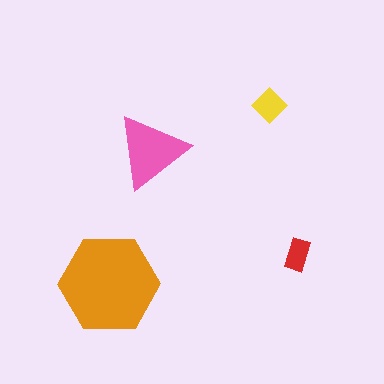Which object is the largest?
The orange hexagon.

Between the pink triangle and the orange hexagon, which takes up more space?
The orange hexagon.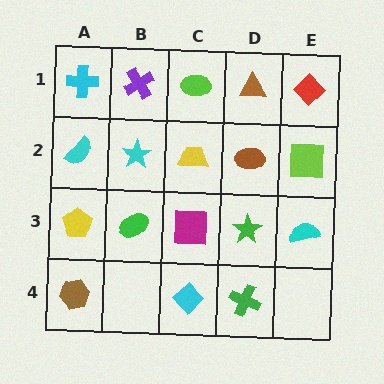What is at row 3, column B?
A green ellipse.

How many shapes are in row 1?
5 shapes.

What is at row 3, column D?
A green star.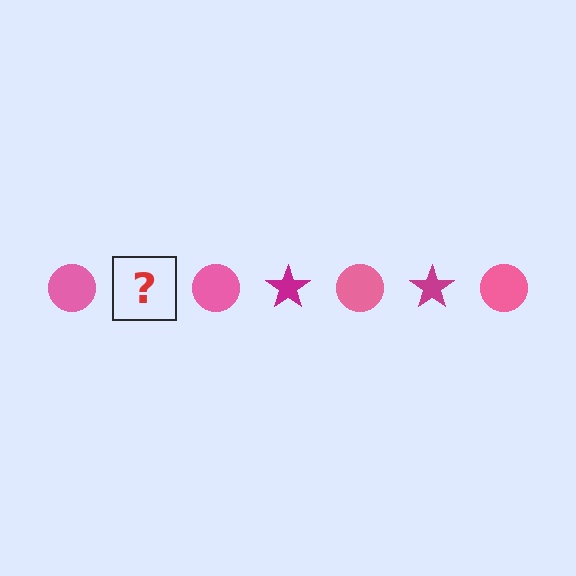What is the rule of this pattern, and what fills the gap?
The rule is that the pattern alternates between pink circle and magenta star. The gap should be filled with a magenta star.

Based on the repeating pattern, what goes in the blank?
The blank should be a magenta star.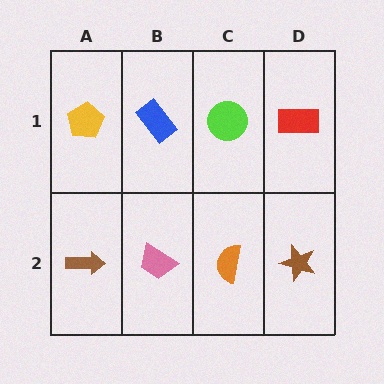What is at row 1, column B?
A blue rectangle.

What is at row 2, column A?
A brown arrow.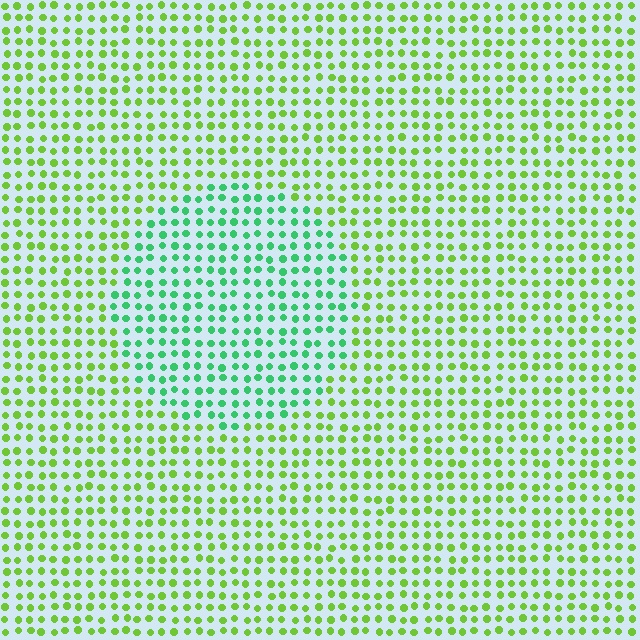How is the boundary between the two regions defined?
The boundary is defined purely by a slight shift in hue (about 46 degrees). Spacing, size, and orientation are identical on both sides.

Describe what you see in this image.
The image is filled with small lime elements in a uniform arrangement. A circle-shaped region is visible where the elements are tinted to a slightly different hue, forming a subtle color boundary.